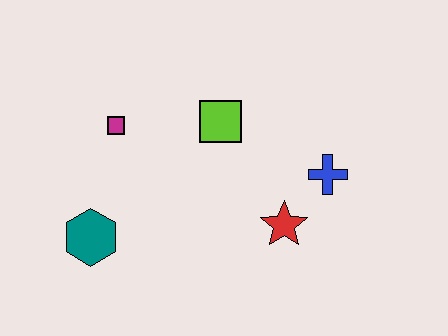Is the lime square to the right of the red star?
No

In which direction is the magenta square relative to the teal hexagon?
The magenta square is above the teal hexagon.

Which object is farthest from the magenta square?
The blue cross is farthest from the magenta square.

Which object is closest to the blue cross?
The red star is closest to the blue cross.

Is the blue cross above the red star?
Yes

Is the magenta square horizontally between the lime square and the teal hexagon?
Yes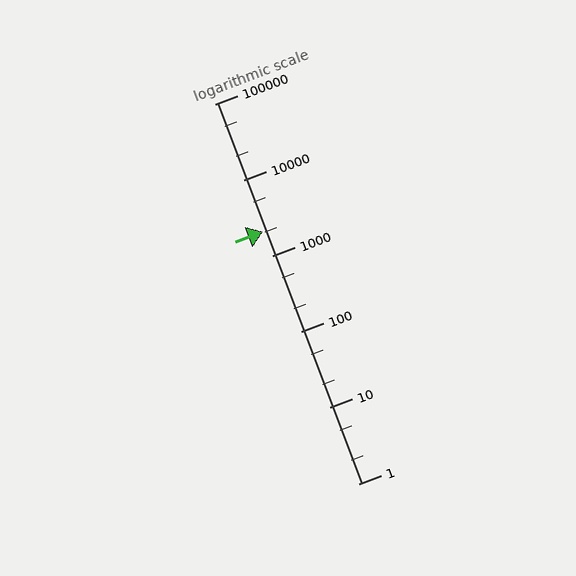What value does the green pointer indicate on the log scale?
The pointer indicates approximately 2100.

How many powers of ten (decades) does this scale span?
The scale spans 5 decades, from 1 to 100000.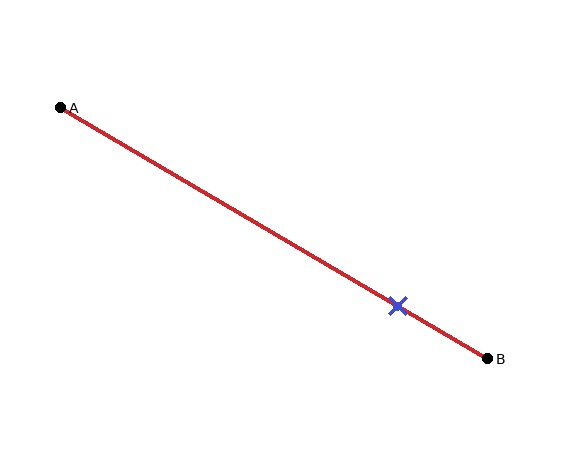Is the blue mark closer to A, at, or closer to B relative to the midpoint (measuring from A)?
The blue mark is closer to point B than the midpoint of segment AB.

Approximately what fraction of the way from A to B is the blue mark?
The blue mark is approximately 80% of the way from A to B.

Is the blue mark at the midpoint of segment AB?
No, the mark is at about 80% from A, not at the 50% midpoint.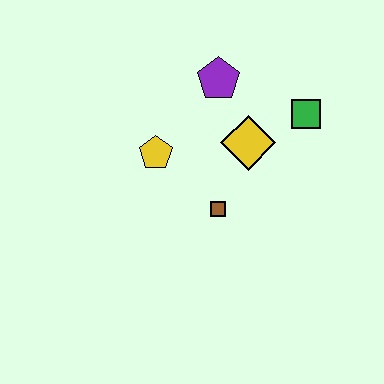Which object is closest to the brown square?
The yellow diamond is closest to the brown square.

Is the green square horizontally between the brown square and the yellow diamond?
No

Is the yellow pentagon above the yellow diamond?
No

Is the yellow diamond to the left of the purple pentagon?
No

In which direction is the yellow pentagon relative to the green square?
The yellow pentagon is to the left of the green square.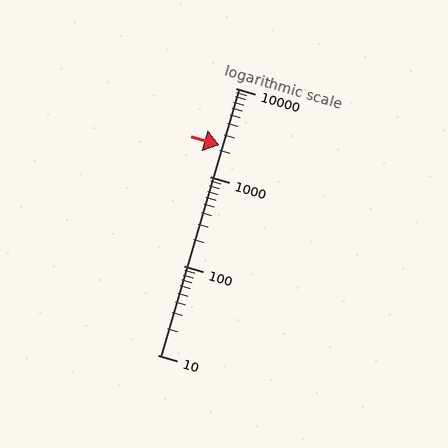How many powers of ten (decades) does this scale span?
The scale spans 3 decades, from 10 to 10000.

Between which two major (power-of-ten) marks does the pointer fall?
The pointer is between 1000 and 10000.